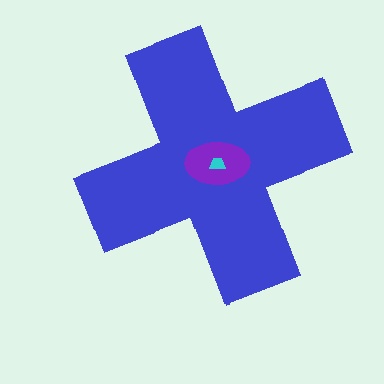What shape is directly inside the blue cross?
The purple ellipse.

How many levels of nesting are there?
3.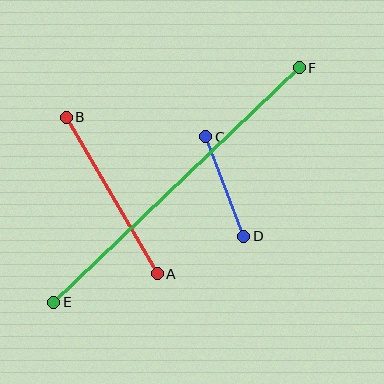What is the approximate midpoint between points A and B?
The midpoint is at approximately (112, 196) pixels.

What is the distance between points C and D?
The distance is approximately 106 pixels.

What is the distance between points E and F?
The distance is approximately 340 pixels.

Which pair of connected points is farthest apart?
Points E and F are farthest apart.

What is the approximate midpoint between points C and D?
The midpoint is at approximately (225, 186) pixels.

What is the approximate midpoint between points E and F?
The midpoint is at approximately (176, 185) pixels.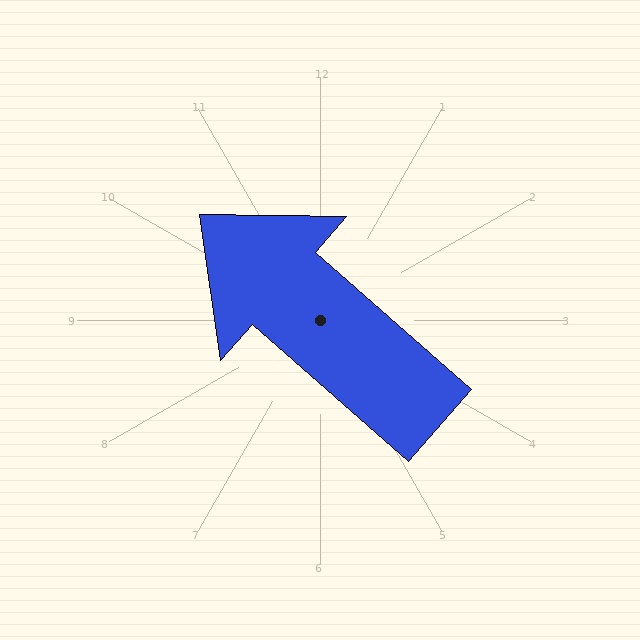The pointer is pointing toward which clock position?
Roughly 10 o'clock.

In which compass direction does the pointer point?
Northwest.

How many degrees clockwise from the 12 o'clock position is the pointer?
Approximately 311 degrees.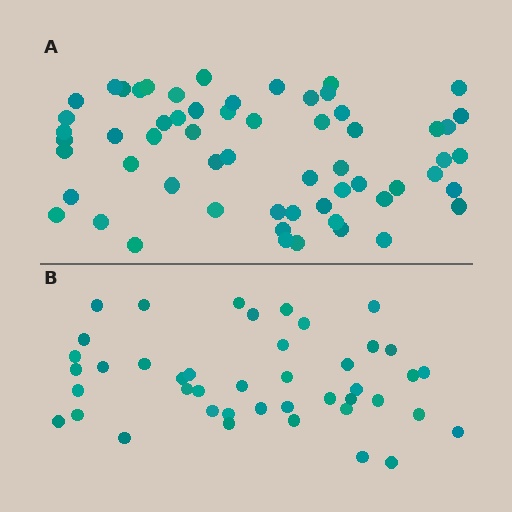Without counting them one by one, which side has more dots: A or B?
Region A (the top region) has more dots.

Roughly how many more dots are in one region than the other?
Region A has approximately 15 more dots than region B.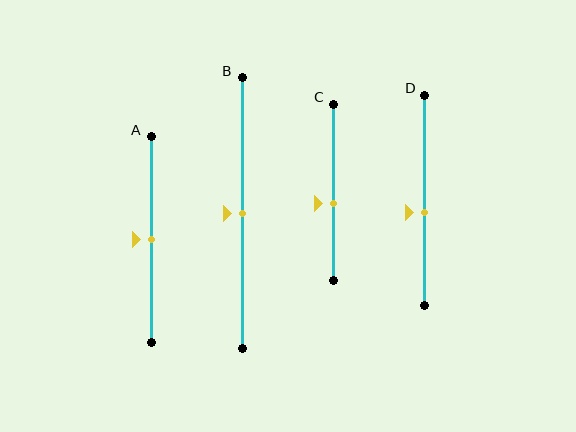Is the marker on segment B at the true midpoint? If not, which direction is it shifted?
Yes, the marker on segment B is at the true midpoint.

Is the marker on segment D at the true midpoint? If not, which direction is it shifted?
No, the marker on segment D is shifted downward by about 6% of the segment length.